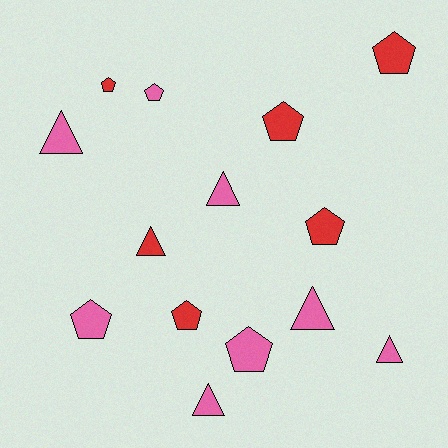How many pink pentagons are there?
There are 3 pink pentagons.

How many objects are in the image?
There are 14 objects.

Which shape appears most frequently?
Pentagon, with 8 objects.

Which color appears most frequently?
Pink, with 8 objects.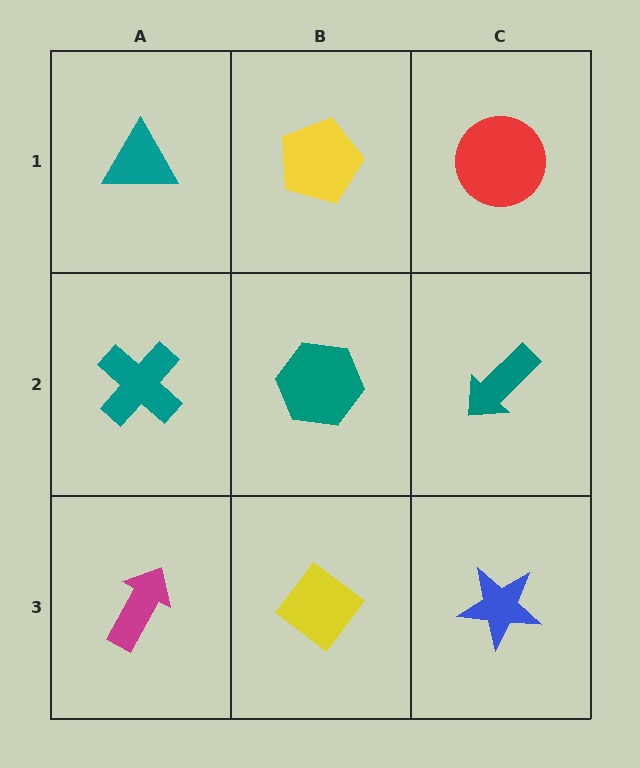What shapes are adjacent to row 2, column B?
A yellow pentagon (row 1, column B), a yellow diamond (row 3, column B), a teal cross (row 2, column A), a teal arrow (row 2, column C).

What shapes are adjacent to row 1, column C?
A teal arrow (row 2, column C), a yellow pentagon (row 1, column B).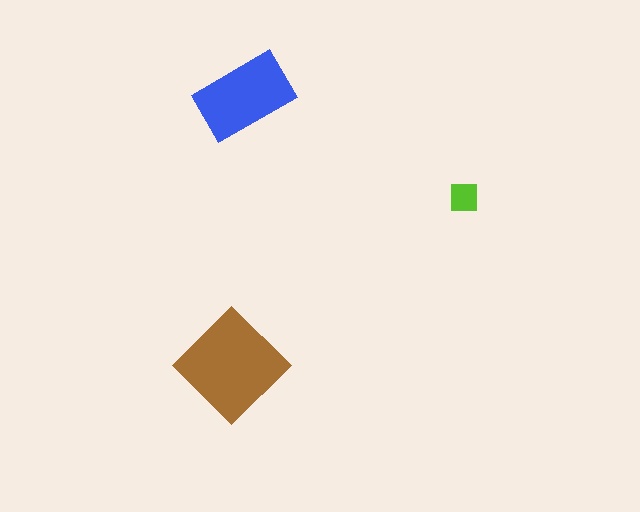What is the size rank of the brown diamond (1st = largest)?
1st.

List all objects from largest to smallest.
The brown diamond, the blue rectangle, the lime square.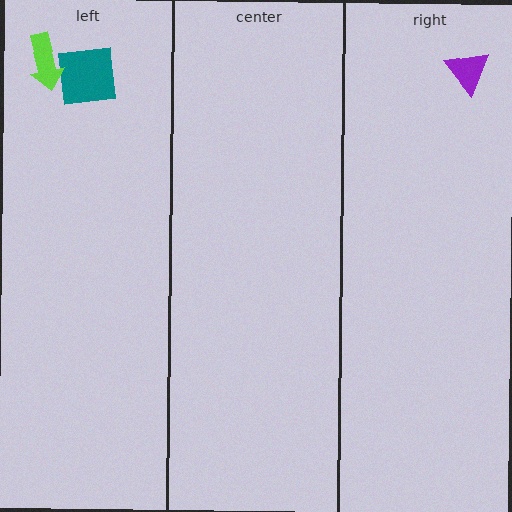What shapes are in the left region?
The teal square, the lime arrow.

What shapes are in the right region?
The purple triangle.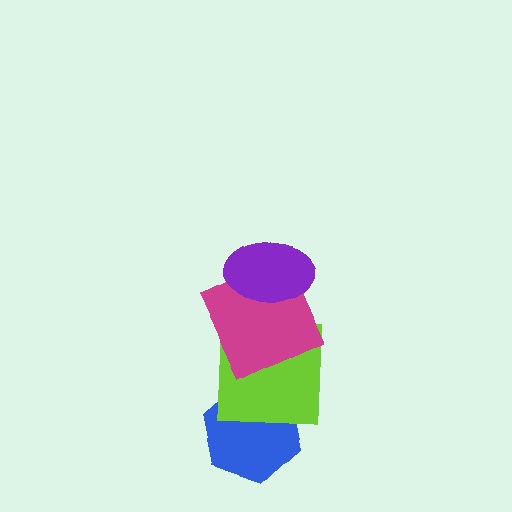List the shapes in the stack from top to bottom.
From top to bottom: the purple ellipse, the magenta square, the lime square, the blue hexagon.